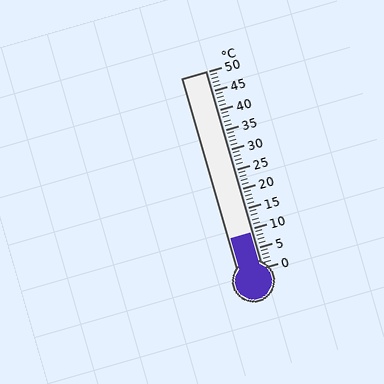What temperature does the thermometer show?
The thermometer shows approximately 9°C.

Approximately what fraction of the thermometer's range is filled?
The thermometer is filled to approximately 20% of its range.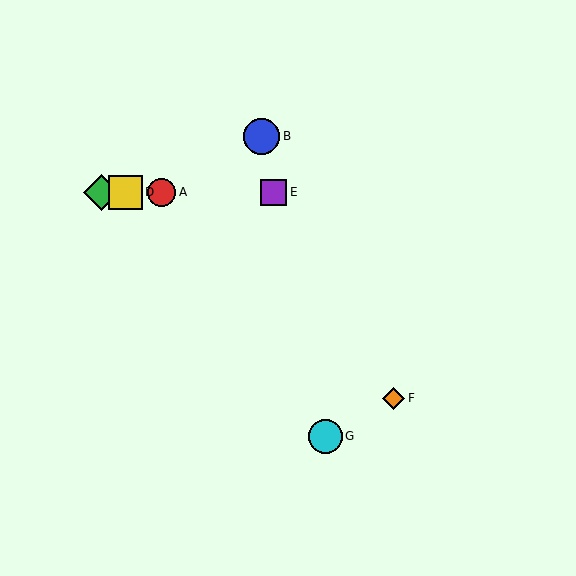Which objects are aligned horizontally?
Objects A, C, D, E are aligned horizontally.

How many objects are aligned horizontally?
4 objects (A, C, D, E) are aligned horizontally.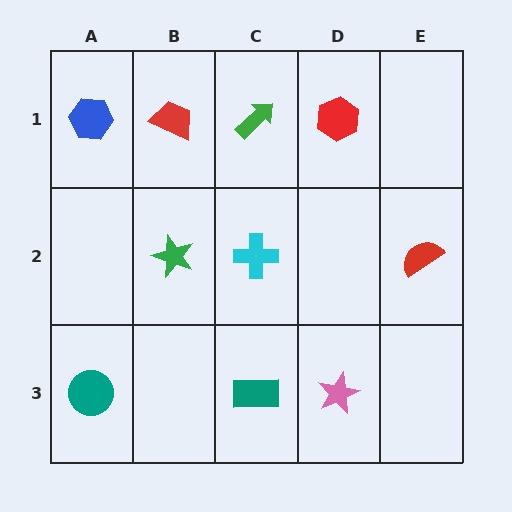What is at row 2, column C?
A cyan cross.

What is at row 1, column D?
A red hexagon.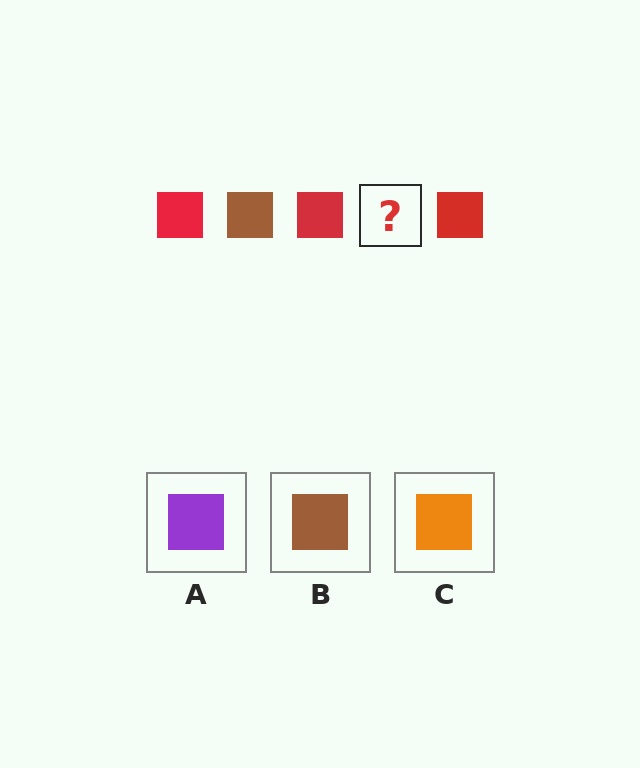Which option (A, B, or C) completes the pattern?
B.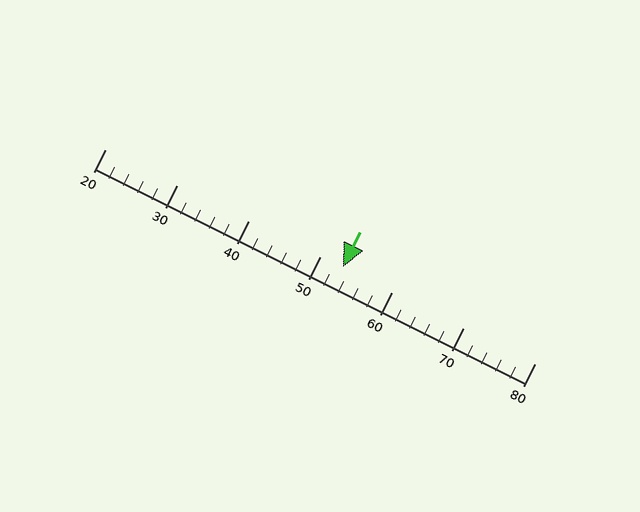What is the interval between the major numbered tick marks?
The major tick marks are spaced 10 units apart.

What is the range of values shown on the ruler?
The ruler shows values from 20 to 80.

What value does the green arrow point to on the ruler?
The green arrow points to approximately 53.